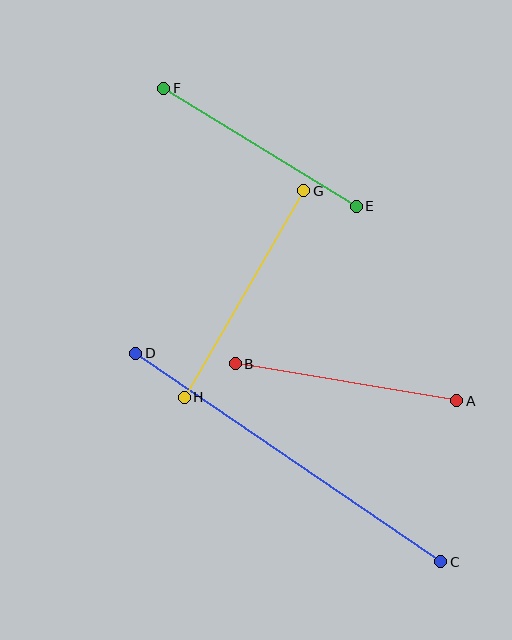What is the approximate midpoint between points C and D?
The midpoint is at approximately (288, 457) pixels.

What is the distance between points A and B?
The distance is approximately 224 pixels.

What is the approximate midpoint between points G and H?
The midpoint is at approximately (244, 294) pixels.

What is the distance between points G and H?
The distance is approximately 238 pixels.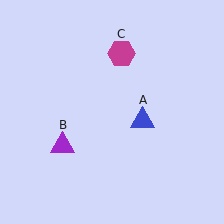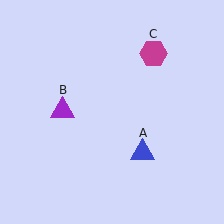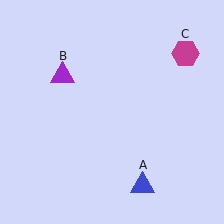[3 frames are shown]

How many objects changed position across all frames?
3 objects changed position: blue triangle (object A), purple triangle (object B), magenta hexagon (object C).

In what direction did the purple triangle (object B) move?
The purple triangle (object B) moved up.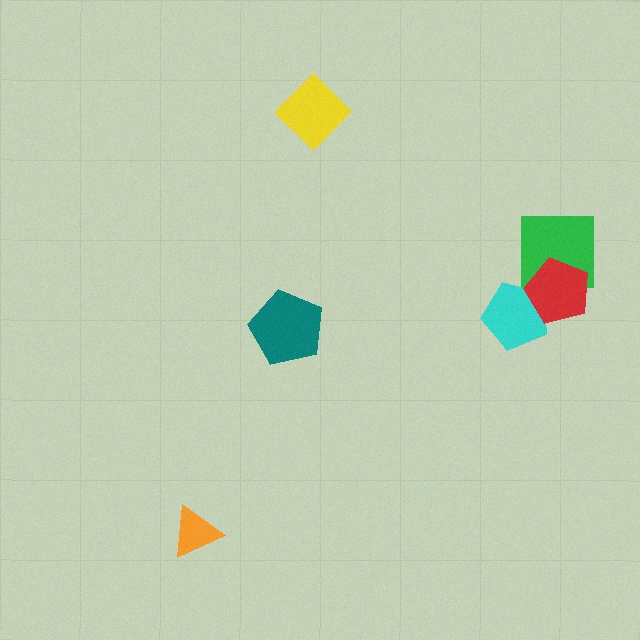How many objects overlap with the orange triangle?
0 objects overlap with the orange triangle.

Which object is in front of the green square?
The red pentagon is in front of the green square.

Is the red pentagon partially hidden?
No, no other shape covers it.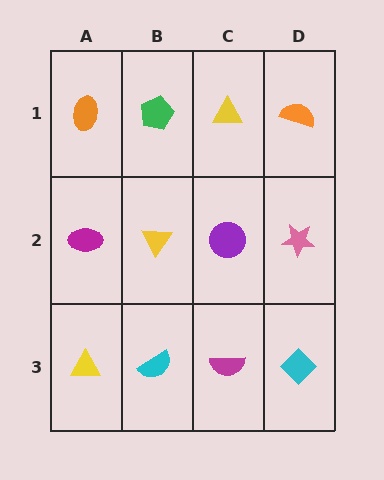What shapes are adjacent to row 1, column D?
A pink star (row 2, column D), a yellow triangle (row 1, column C).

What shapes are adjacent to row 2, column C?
A yellow triangle (row 1, column C), a magenta semicircle (row 3, column C), a yellow triangle (row 2, column B), a pink star (row 2, column D).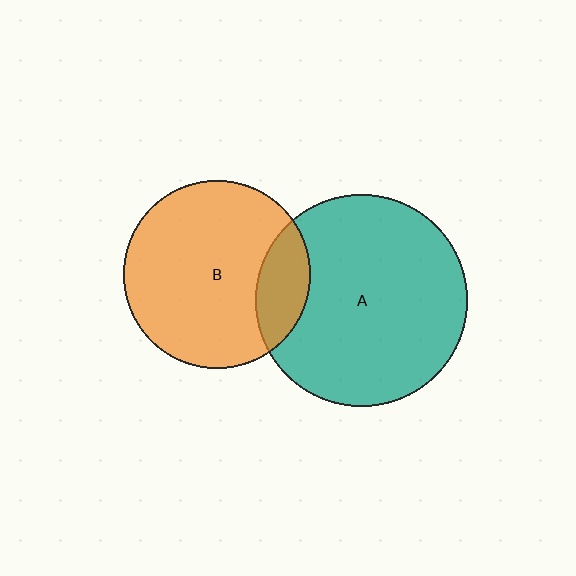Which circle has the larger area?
Circle A (teal).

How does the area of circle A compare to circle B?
Approximately 1.3 times.